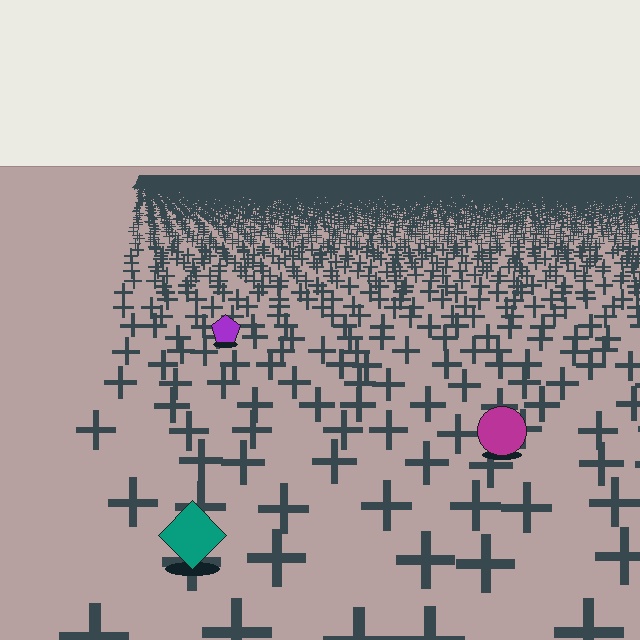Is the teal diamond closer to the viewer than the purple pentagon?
Yes. The teal diamond is closer — you can tell from the texture gradient: the ground texture is coarser near it.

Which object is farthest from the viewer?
The purple pentagon is farthest from the viewer. It appears smaller and the ground texture around it is denser.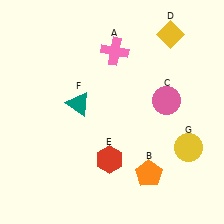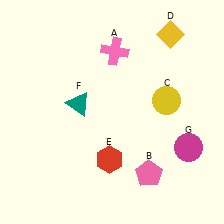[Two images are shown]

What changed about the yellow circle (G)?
In Image 1, G is yellow. In Image 2, it changed to magenta.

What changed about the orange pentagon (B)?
In Image 1, B is orange. In Image 2, it changed to pink.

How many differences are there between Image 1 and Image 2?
There are 3 differences between the two images.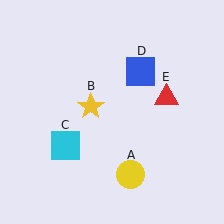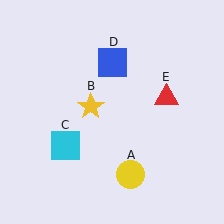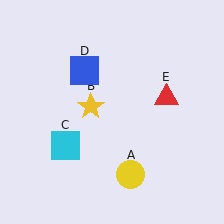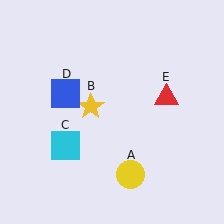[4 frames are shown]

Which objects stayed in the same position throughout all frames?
Yellow circle (object A) and yellow star (object B) and cyan square (object C) and red triangle (object E) remained stationary.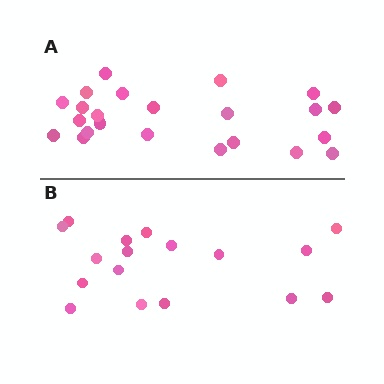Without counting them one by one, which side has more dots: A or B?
Region A (the top region) has more dots.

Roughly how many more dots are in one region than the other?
Region A has about 6 more dots than region B.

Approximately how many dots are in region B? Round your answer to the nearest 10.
About 20 dots. (The exact count is 17, which rounds to 20.)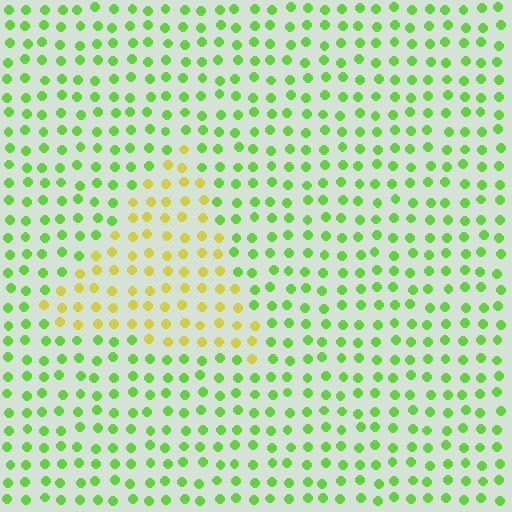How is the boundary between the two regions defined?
The boundary is defined purely by a slight shift in hue (about 47 degrees). Spacing, size, and orientation are identical on both sides.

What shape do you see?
I see a triangle.